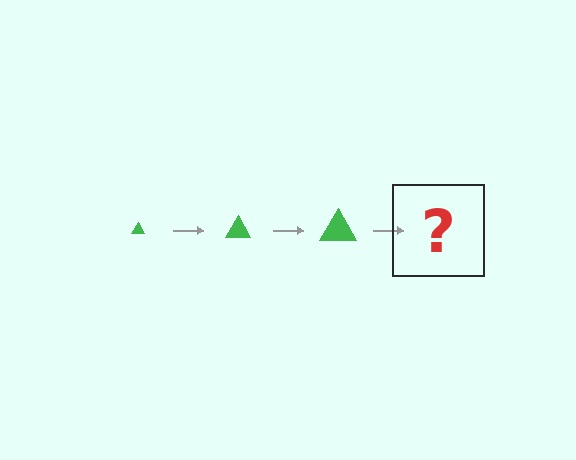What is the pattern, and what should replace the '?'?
The pattern is that the triangle gets progressively larger each step. The '?' should be a green triangle, larger than the previous one.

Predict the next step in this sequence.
The next step is a green triangle, larger than the previous one.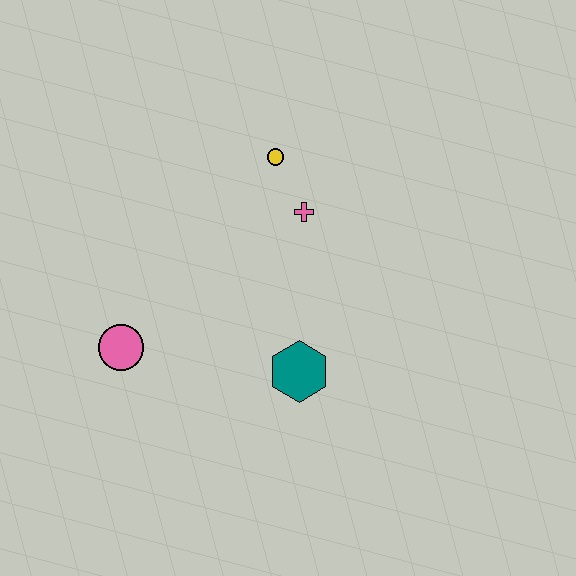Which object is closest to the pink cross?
The yellow circle is closest to the pink cross.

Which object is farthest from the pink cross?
The pink circle is farthest from the pink cross.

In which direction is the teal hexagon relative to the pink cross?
The teal hexagon is below the pink cross.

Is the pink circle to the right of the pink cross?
No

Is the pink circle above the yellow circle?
No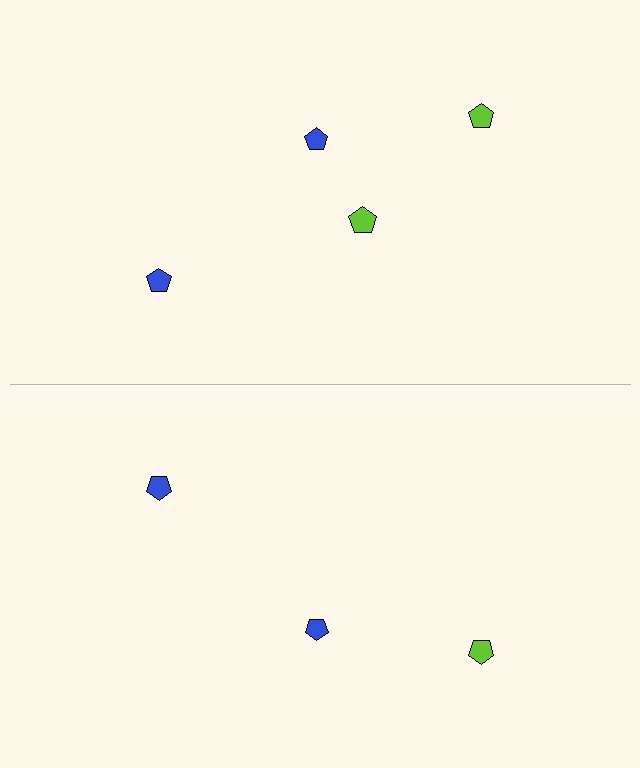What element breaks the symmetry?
A lime pentagon is missing from the bottom side.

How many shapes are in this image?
There are 7 shapes in this image.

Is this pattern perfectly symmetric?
No, the pattern is not perfectly symmetric. A lime pentagon is missing from the bottom side.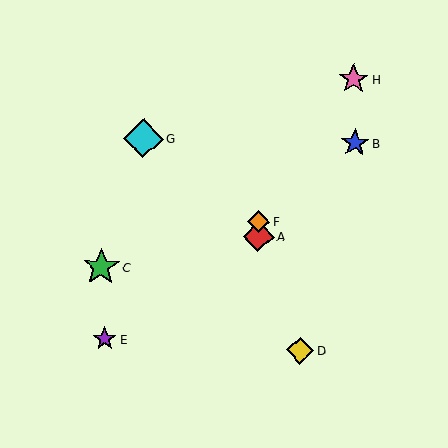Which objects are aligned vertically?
Objects A, F are aligned vertically.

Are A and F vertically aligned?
Yes, both are at x≈258.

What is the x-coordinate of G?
Object G is at x≈143.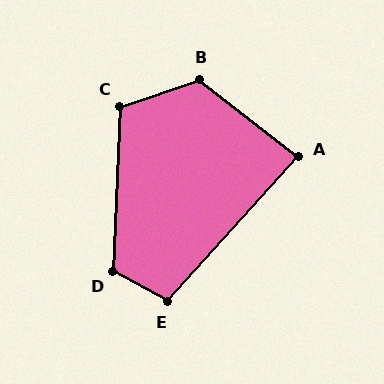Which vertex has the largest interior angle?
B, at approximately 124 degrees.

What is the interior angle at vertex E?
Approximately 103 degrees (obtuse).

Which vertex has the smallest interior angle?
A, at approximately 85 degrees.